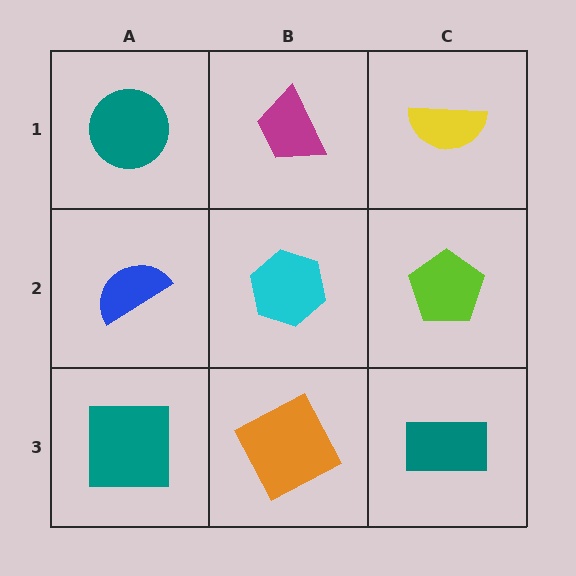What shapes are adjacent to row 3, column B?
A cyan hexagon (row 2, column B), a teal square (row 3, column A), a teal rectangle (row 3, column C).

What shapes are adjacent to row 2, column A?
A teal circle (row 1, column A), a teal square (row 3, column A), a cyan hexagon (row 2, column B).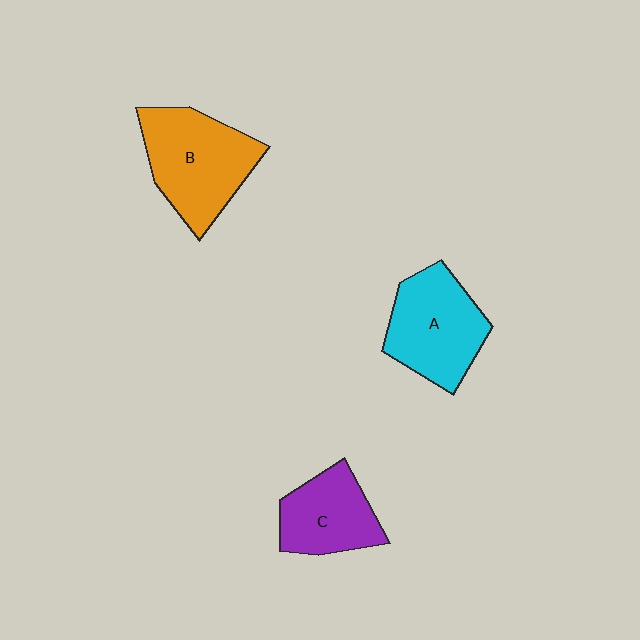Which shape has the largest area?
Shape B (orange).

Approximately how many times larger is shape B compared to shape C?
Approximately 1.4 times.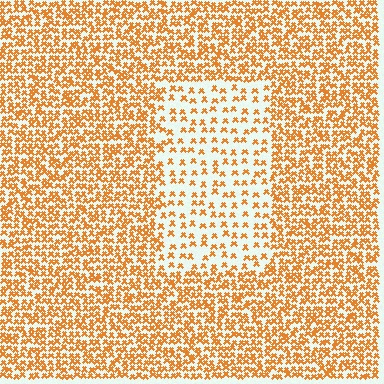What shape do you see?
I see a rectangle.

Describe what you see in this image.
The image contains small orange elements arranged at two different densities. A rectangle-shaped region is visible where the elements are less densely packed than the surrounding area.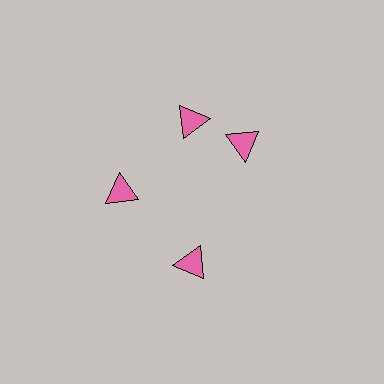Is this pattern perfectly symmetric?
No. The 4 pink triangles are arranged in a ring, but one element near the 3 o'clock position is rotated out of alignment along the ring, breaking the 4-fold rotational symmetry.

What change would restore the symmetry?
The symmetry would be restored by rotating it back into even spacing with its neighbors so that all 4 triangles sit at equal angles and equal distance from the center.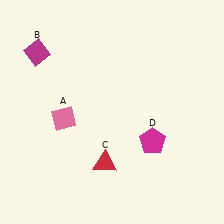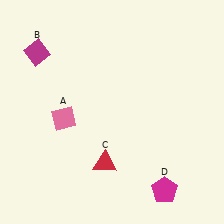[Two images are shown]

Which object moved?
The magenta pentagon (D) moved down.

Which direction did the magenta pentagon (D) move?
The magenta pentagon (D) moved down.